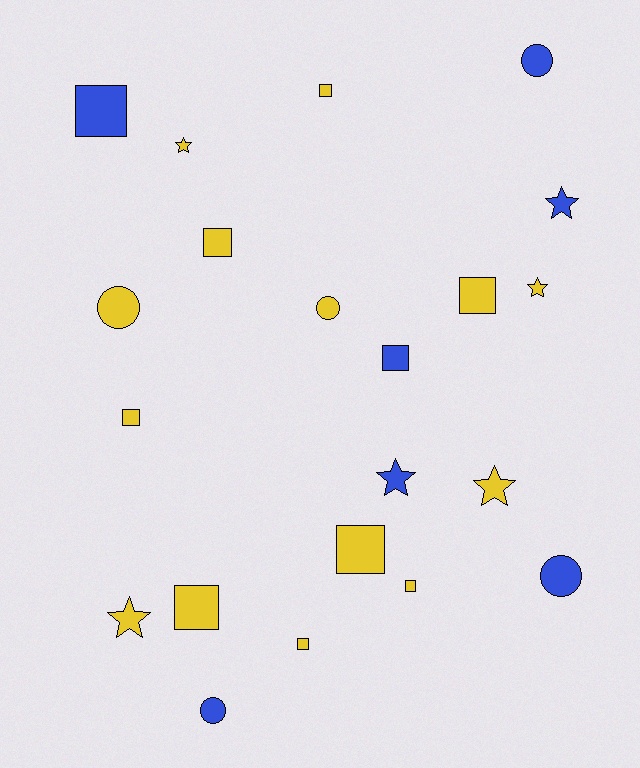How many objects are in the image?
There are 21 objects.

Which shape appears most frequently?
Square, with 10 objects.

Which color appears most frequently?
Yellow, with 14 objects.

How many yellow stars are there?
There are 4 yellow stars.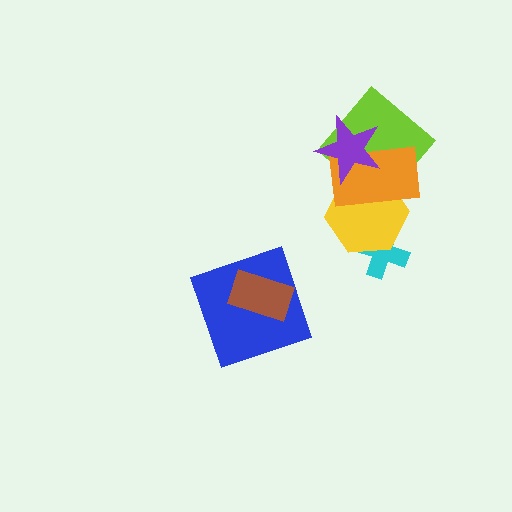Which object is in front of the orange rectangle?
The purple star is in front of the orange rectangle.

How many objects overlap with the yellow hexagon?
4 objects overlap with the yellow hexagon.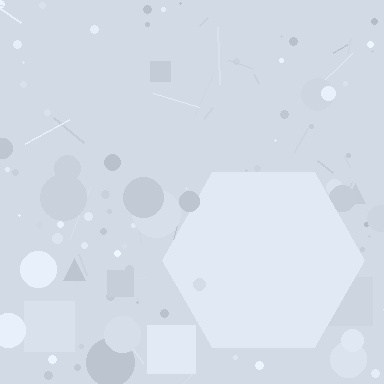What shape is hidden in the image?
A hexagon is hidden in the image.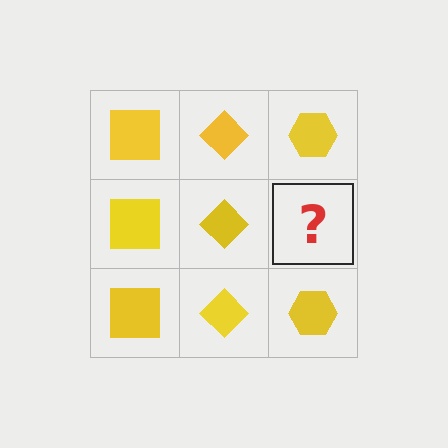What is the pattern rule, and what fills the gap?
The rule is that each column has a consistent shape. The gap should be filled with a yellow hexagon.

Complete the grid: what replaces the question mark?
The question mark should be replaced with a yellow hexagon.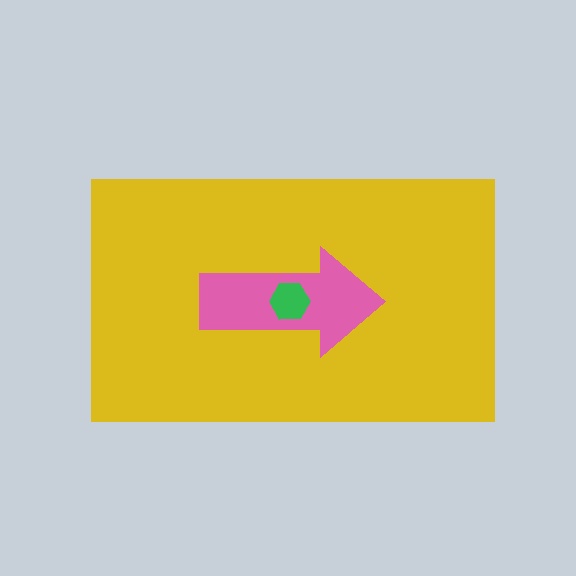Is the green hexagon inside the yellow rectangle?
Yes.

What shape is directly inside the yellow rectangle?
The pink arrow.